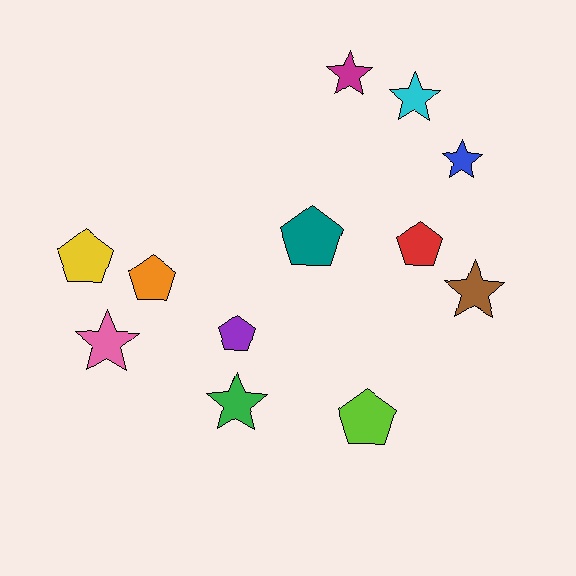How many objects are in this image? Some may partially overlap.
There are 12 objects.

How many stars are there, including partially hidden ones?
There are 6 stars.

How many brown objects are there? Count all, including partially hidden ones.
There is 1 brown object.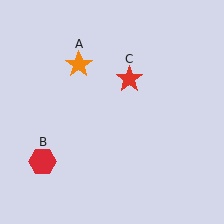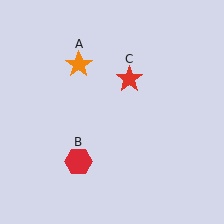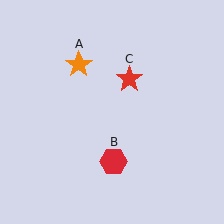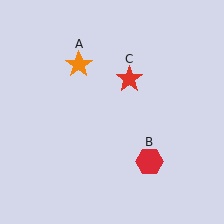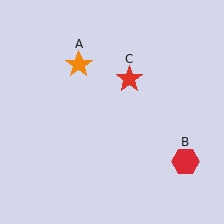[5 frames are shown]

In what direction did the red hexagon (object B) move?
The red hexagon (object B) moved right.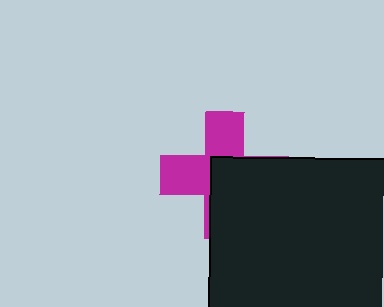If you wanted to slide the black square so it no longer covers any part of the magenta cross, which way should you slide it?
Slide it toward the lower-right — that is the most direct way to separate the two shapes.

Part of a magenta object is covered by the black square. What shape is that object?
It is a cross.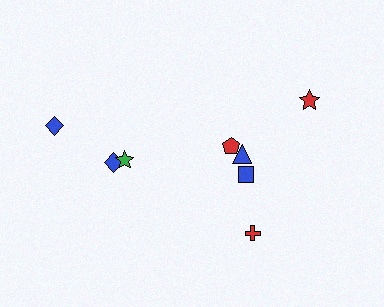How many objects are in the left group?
There are 3 objects.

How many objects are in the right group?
There are 5 objects.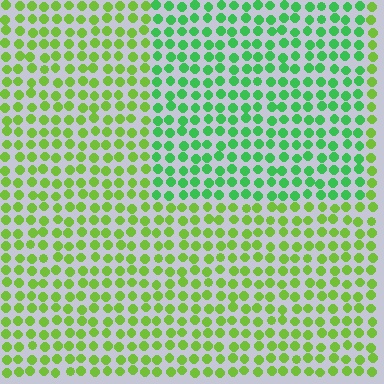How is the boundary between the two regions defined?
The boundary is defined purely by a slight shift in hue (about 36 degrees). Spacing, size, and orientation are identical on both sides.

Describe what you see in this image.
The image is filled with small lime elements in a uniform arrangement. A rectangle-shaped region is visible where the elements are tinted to a slightly different hue, forming a subtle color boundary.